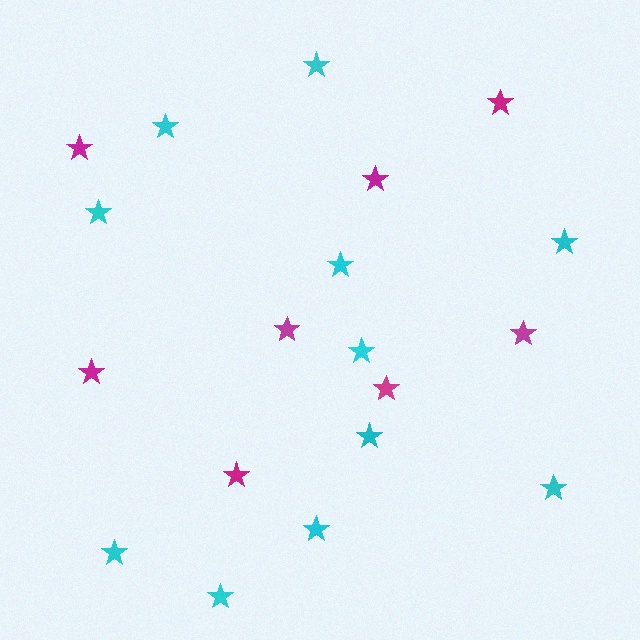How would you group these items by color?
There are 2 groups: one group of cyan stars (11) and one group of magenta stars (8).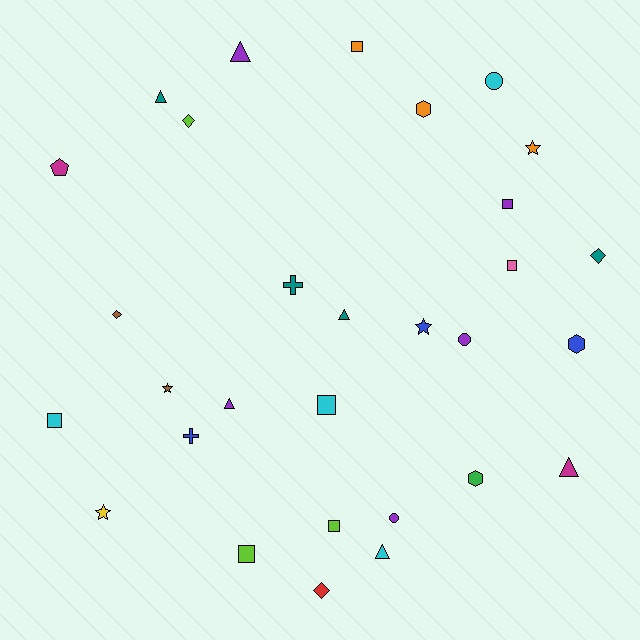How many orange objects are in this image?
There are 3 orange objects.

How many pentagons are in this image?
There is 1 pentagon.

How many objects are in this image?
There are 30 objects.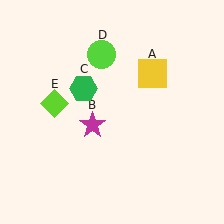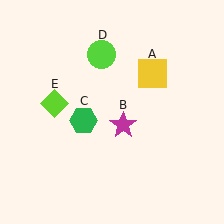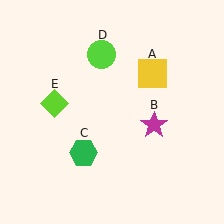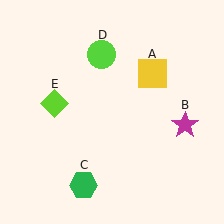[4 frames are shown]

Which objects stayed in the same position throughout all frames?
Yellow square (object A) and lime circle (object D) and lime diamond (object E) remained stationary.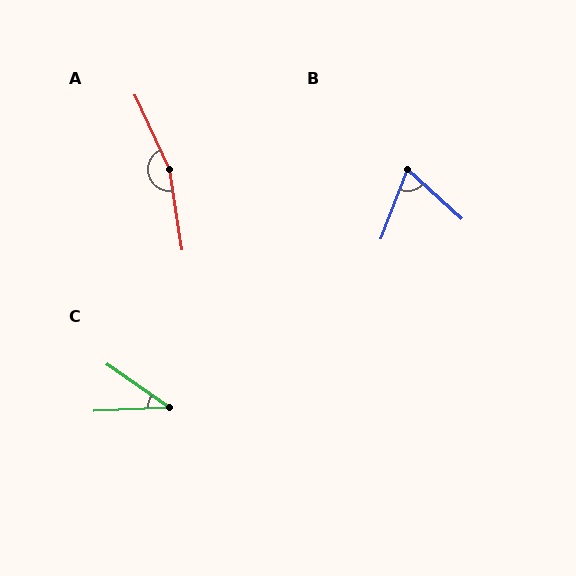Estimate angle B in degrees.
Approximately 69 degrees.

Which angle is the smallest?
C, at approximately 37 degrees.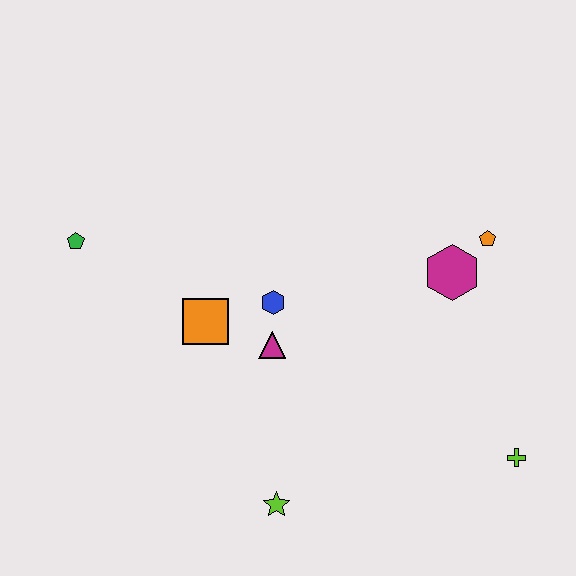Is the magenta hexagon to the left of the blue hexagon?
No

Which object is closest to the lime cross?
The magenta hexagon is closest to the lime cross.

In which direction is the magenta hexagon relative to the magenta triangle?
The magenta hexagon is to the right of the magenta triangle.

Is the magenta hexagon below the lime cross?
No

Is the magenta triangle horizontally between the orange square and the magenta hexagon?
Yes